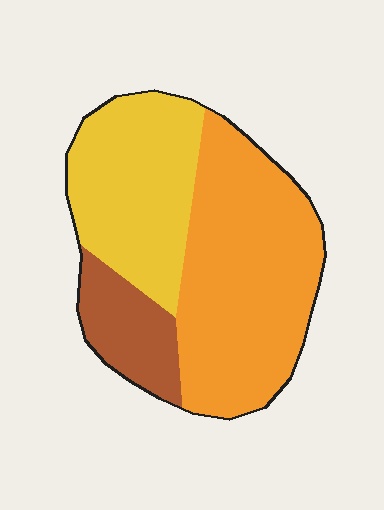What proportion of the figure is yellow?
Yellow covers around 35% of the figure.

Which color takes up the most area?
Orange, at roughly 50%.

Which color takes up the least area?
Brown, at roughly 15%.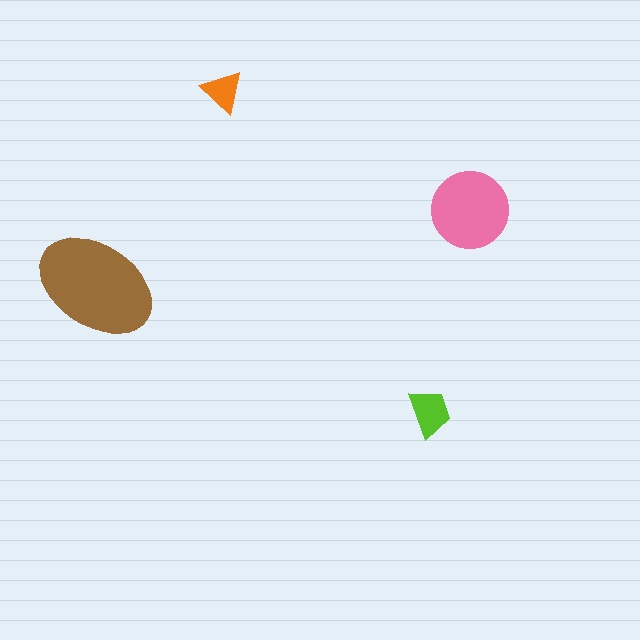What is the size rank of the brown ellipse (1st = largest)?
1st.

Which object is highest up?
The orange triangle is topmost.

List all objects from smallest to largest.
The orange triangle, the lime trapezoid, the pink circle, the brown ellipse.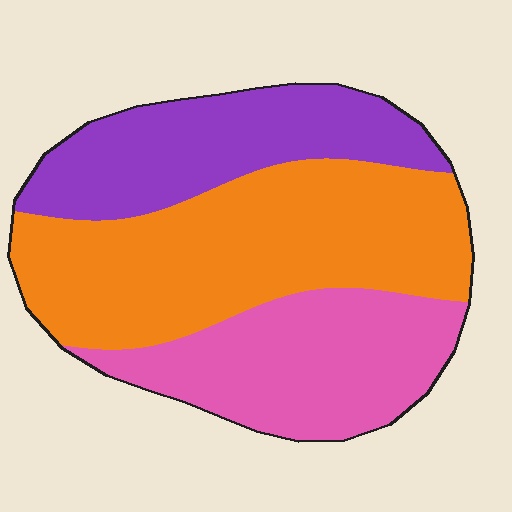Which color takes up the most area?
Orange, at roughly 45%.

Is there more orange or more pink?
Orange.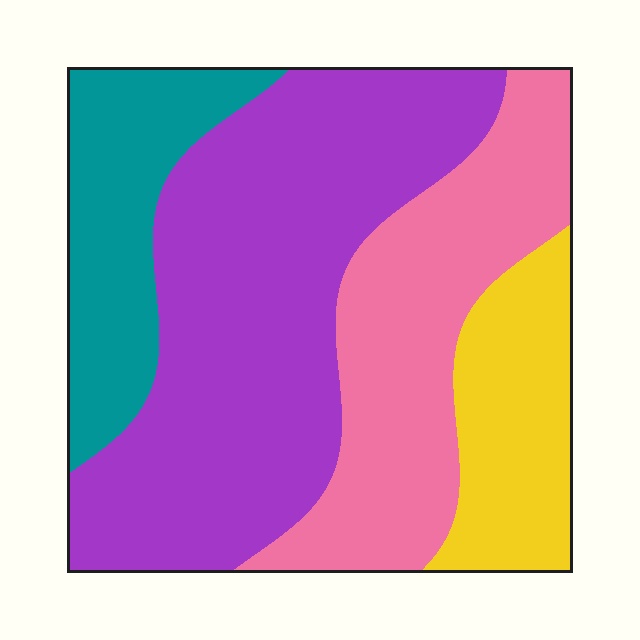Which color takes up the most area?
Purple, at roughly 45%.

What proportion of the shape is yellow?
Yellow takes up about one eighth (1/8) of the shape.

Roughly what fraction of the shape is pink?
Pink covers about 25% of the shape.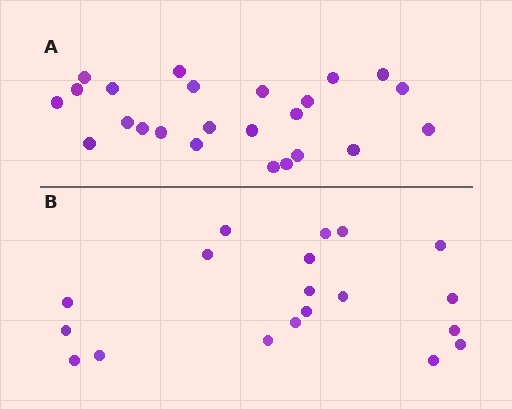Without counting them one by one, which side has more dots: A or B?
Region A (the top region) has more dots.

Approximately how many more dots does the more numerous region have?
Region A has about 5 more dots than region B.